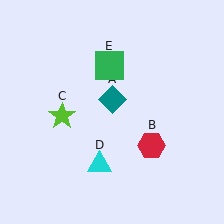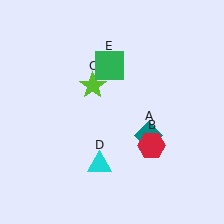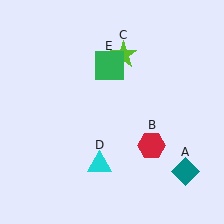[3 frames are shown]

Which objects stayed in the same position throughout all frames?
Red hexagon (object B) and cyan triangle (object D) and green square (object E) remained stationary.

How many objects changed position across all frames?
2 objects changed position: teal diamond (object A), lime star (object C).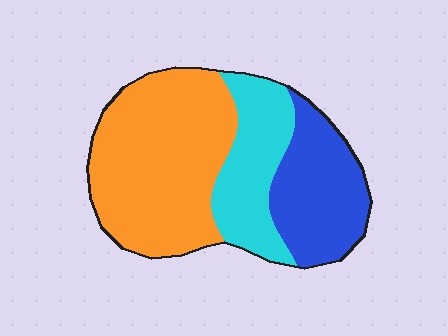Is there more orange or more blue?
Orange.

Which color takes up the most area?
Orange, at roughly 50%.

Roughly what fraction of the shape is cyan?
Cyan covers roughly 25% of the shape.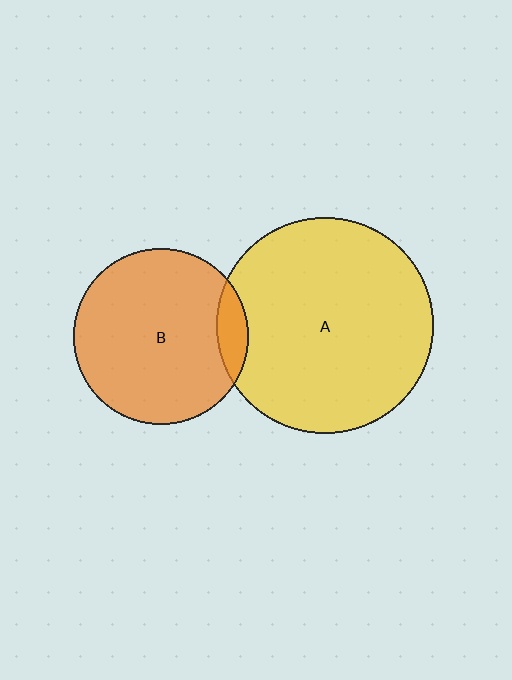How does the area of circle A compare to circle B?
Approximately 1.5 times.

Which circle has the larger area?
Circle A (yellow).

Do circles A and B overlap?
Yes.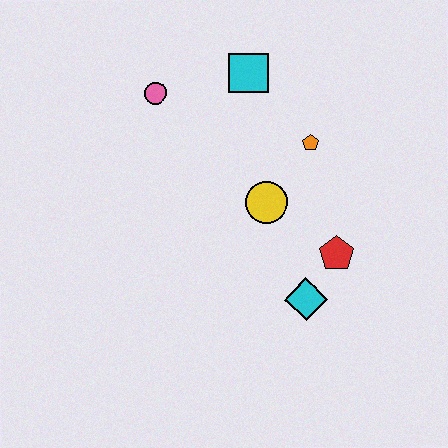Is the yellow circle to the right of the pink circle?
Yes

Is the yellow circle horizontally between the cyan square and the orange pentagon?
Yes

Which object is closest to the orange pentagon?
The yellow circle is closest to the orange pentagon.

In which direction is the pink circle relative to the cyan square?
The pink circle is to the left of the cyan square.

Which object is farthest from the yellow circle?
The pink circle is farthest from the yellow circle.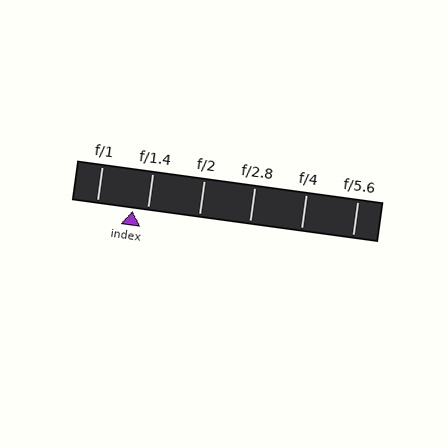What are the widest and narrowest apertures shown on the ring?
The widest aperture shown is f/1 and the narrowest is f/5.6.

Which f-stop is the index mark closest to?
The index mark is closest to f/1.4.